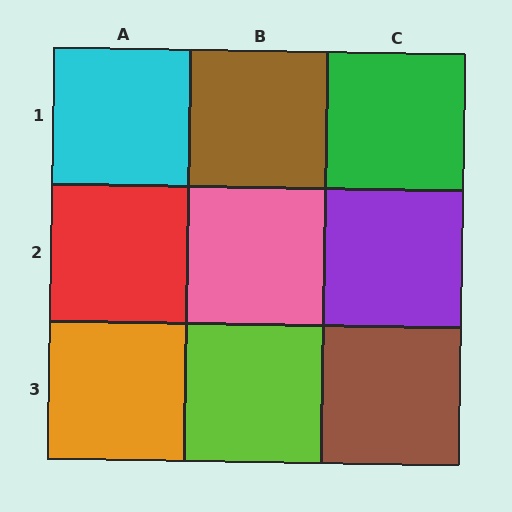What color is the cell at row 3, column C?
Brown.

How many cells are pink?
1 cell is pink.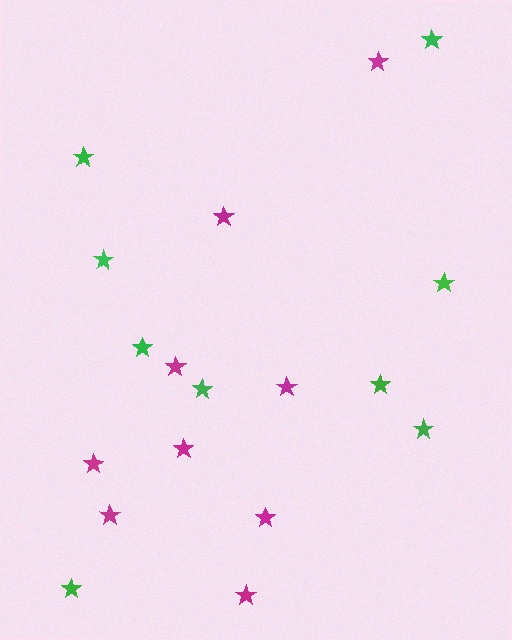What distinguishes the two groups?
There are 2 groups: one group of green stars (9) and one group of magenta stars (9).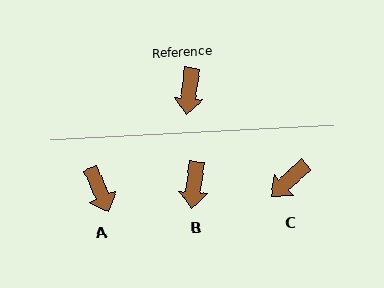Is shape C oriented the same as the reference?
No, it is off by about 40 degrees.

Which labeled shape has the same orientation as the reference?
B.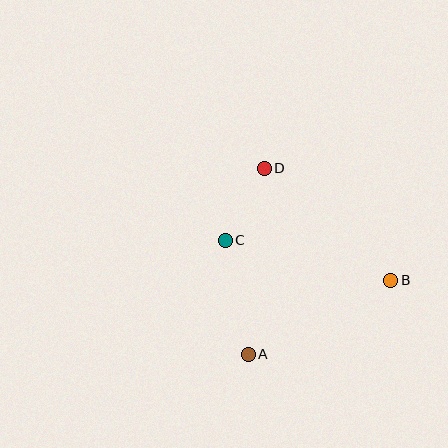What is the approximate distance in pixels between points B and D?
The distance between B and D is approximately 169 pixels.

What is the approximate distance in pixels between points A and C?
The distance between A and C is approximately 116 pixels.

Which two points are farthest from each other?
Points A and D are farthest from each other.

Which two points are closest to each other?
Points C and D are closest to each other.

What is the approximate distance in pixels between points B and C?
The distance between B and C is approximately 170 pixels.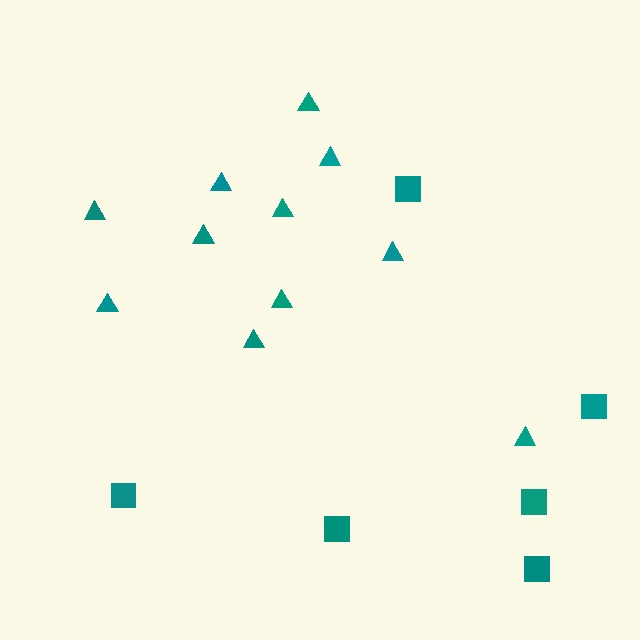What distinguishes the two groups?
There are 2 groups: one group of squares (6) and one group of triangles (11).